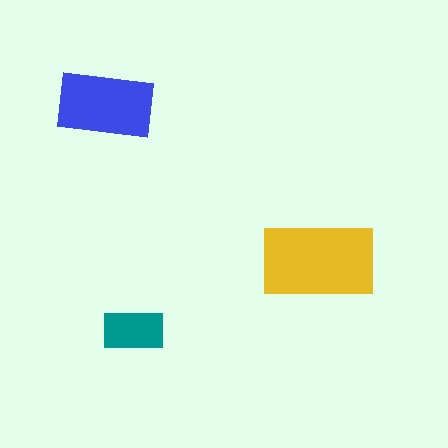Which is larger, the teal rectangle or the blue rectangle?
The blue one.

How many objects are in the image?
There are 3 objects in the image.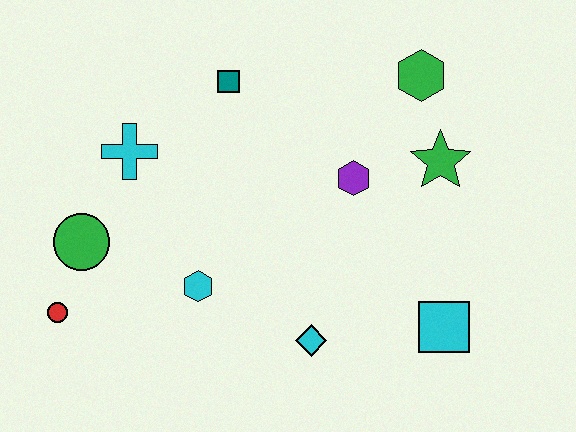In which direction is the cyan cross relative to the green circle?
The cyan cross is above the green circle.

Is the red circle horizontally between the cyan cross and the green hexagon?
No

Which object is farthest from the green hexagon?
The red circle is farthest from the green hexagon.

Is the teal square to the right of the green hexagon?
No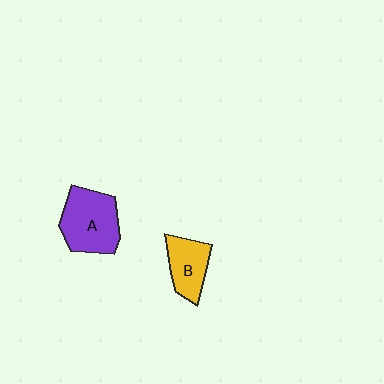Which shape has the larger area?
Shape A (purple).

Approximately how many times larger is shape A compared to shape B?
Approximately 1.5 times.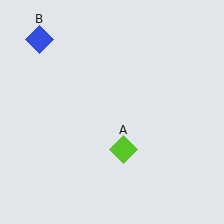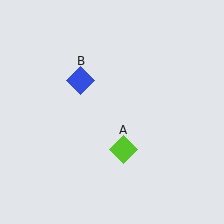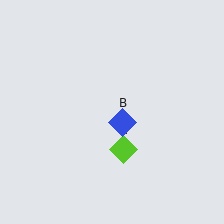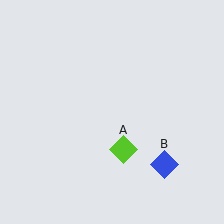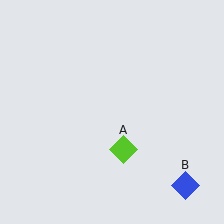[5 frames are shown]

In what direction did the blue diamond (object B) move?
The blue diamond (object B) moved down and to the right.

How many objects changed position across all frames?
1 object changed position: blue diamond (object B).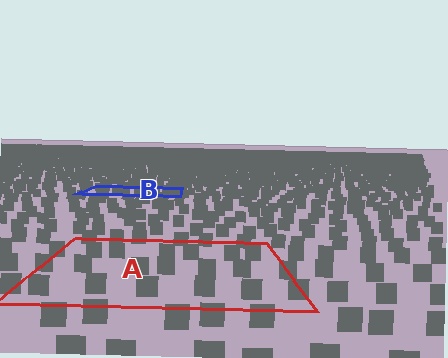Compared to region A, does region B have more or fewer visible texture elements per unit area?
Region B has more texture elements per unit area — they are packed more densely because it is farther away.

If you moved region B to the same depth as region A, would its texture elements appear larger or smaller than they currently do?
They would appear larger. At a closer depth, the same texture elements are projected at a bigger on-screen size.